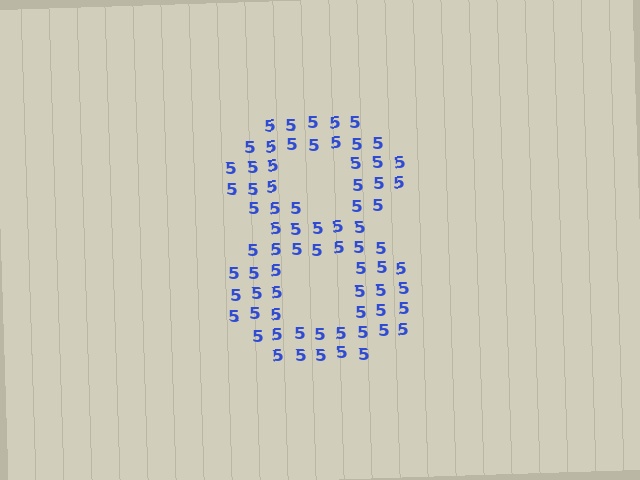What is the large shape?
The large shape is the digit 8.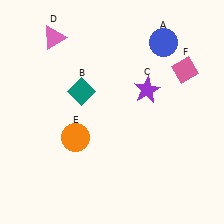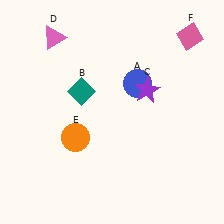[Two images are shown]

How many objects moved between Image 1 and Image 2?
2 objects moved between the two images.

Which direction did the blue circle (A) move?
The blue circle (A) moved down.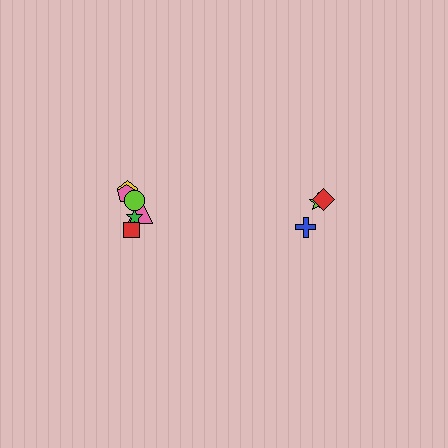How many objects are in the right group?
There are 3 objects.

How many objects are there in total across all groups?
There are 9 objects.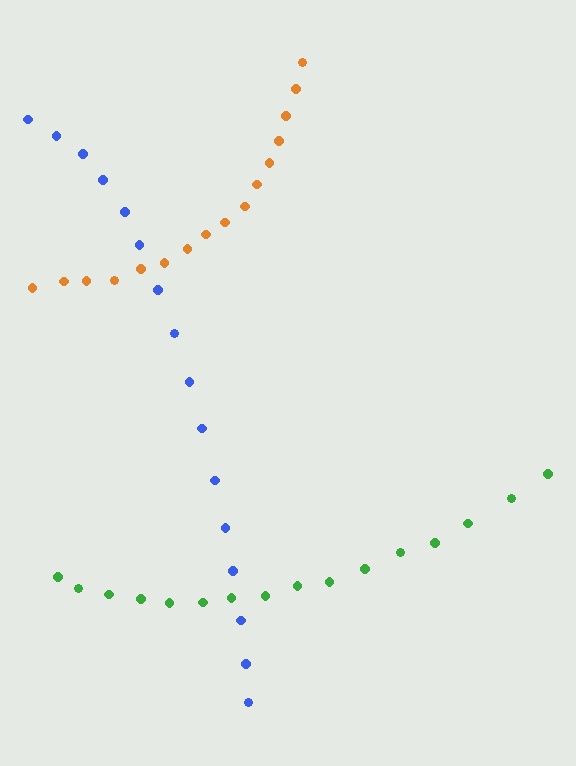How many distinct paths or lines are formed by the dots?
There are 3 distinct paths.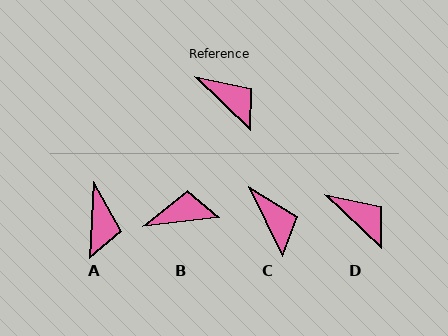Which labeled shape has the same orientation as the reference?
D.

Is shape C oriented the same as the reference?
No, it is off by about 20 degrees.